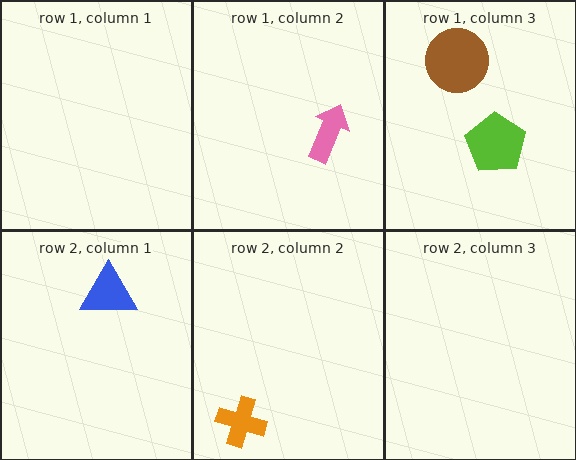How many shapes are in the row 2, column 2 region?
1.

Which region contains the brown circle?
The row 1, column 3 region.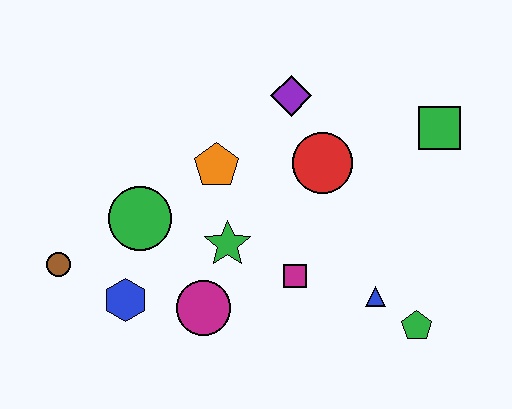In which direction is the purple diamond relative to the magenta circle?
The purple diamond is above the magenta circle.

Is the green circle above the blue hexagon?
Yes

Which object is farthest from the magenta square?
The brown circle is farthest from the magenta square.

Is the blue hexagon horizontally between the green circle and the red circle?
No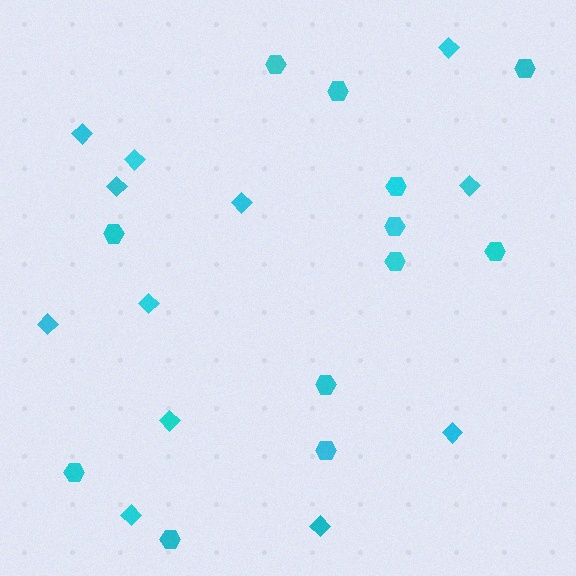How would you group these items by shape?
There are 2 groups: one group of hexagons (12) and one group of diamonds (12).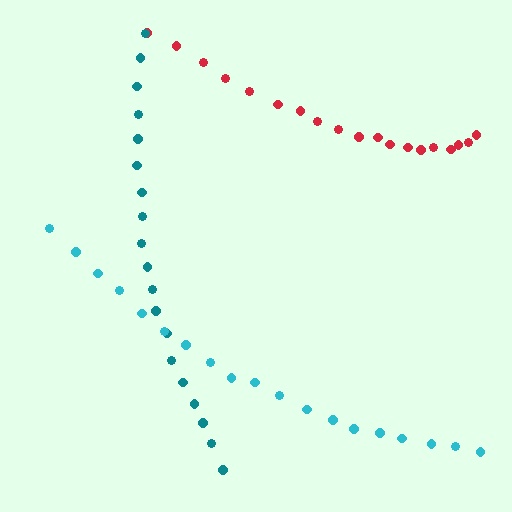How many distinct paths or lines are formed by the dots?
There are 3 distinct paths.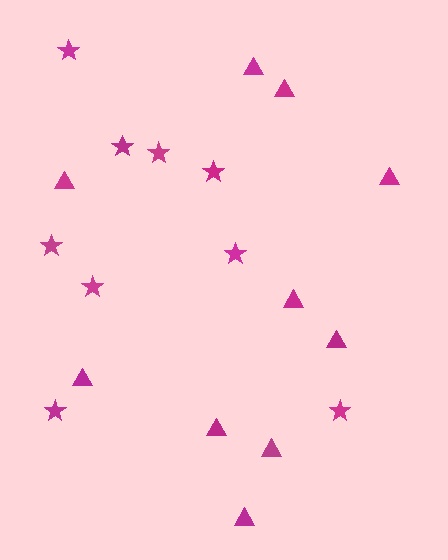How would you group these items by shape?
There are 2 groups: one group of triangles (10) and one group of stars (9).